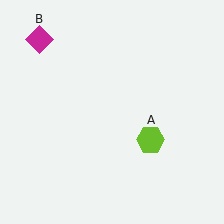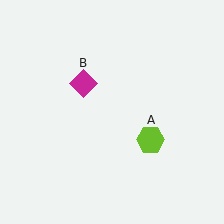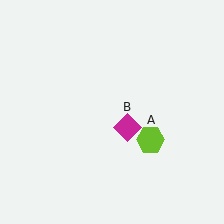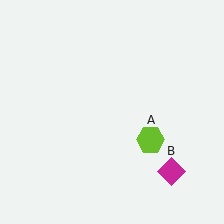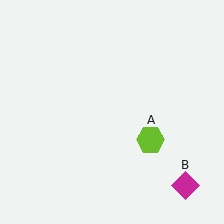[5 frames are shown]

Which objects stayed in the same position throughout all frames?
Lime hexagon (object A) remained stationary.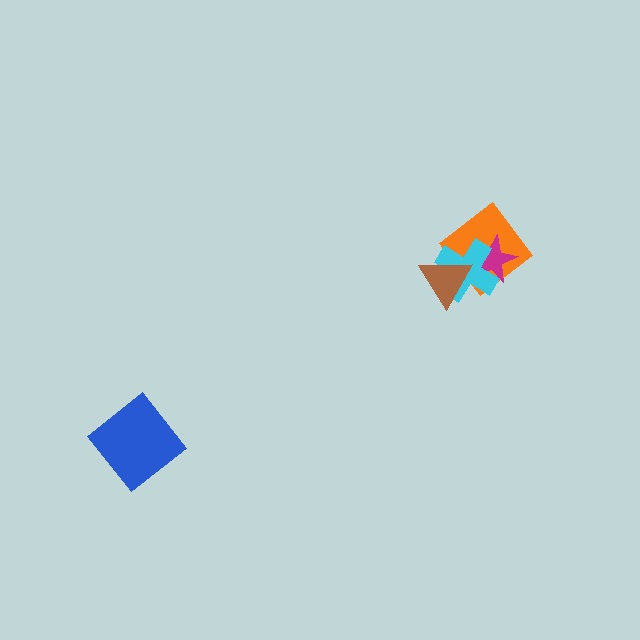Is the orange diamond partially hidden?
Yes, it is partially covered by another shape.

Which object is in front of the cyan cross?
The brown triangle is in front of the cyan cross.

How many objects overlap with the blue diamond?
0 objects overlap with the blue diamond.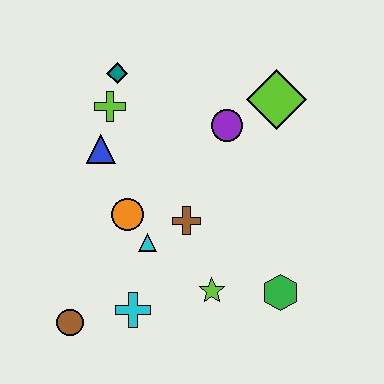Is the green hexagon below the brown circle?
No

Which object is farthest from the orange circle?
The lime diamond is farthest from the orange circle.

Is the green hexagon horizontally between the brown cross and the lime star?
No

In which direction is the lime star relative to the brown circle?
The lime star is to the right of the brown circle.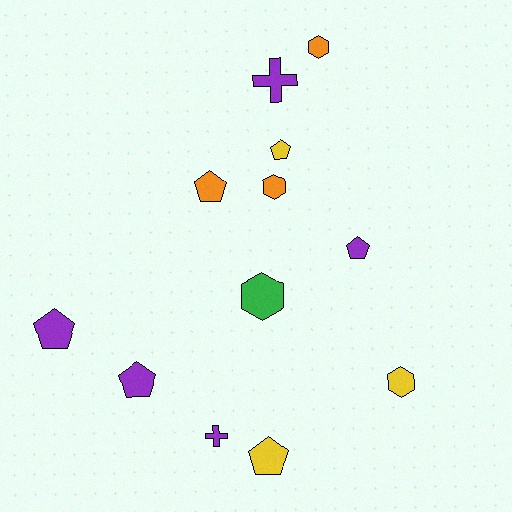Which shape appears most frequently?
Pentagon, with 6 objects.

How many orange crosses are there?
There are no orange crosses.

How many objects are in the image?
There are 12 objects.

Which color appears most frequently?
Purple, with 5 objects.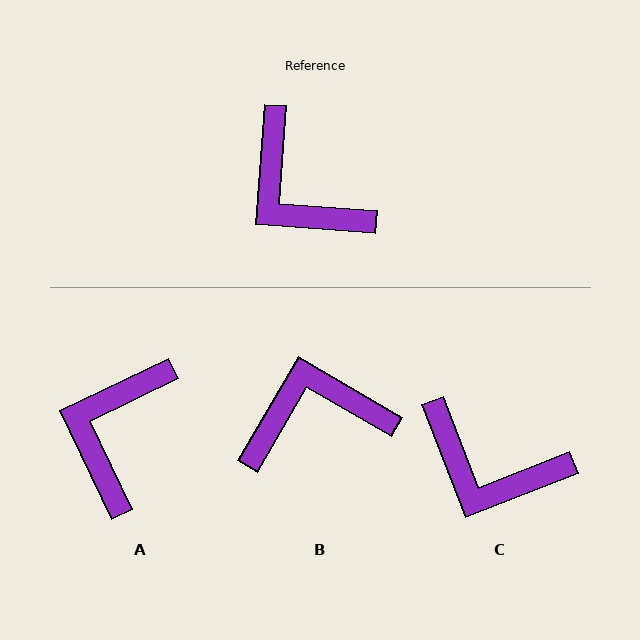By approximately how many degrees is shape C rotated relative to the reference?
Approximately 25 degrees counter-clockwise.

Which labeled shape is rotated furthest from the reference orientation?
B, about 116 degrees away.